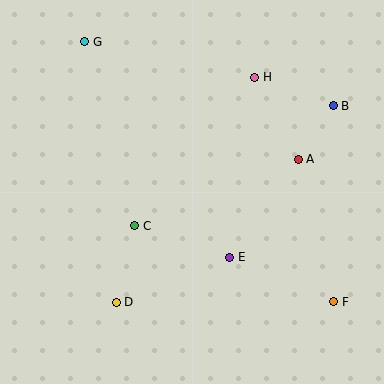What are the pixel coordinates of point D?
Point D is at (116, 302).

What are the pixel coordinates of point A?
Point A is at (298, 159).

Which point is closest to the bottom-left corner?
Point D is closest to the bottom-left corner.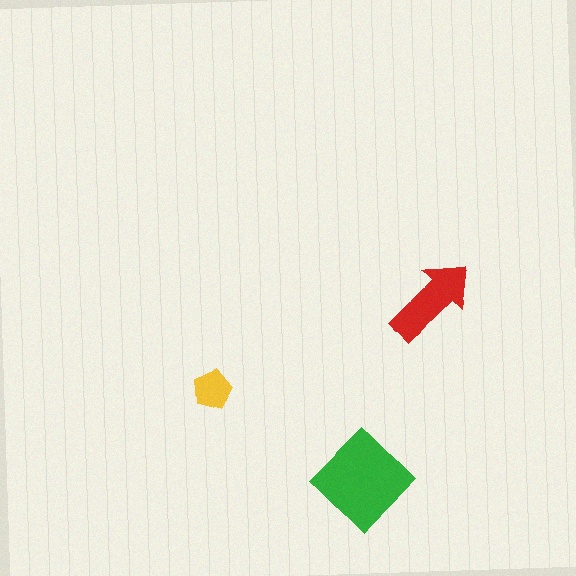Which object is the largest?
The green diamond.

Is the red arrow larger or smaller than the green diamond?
Smaller.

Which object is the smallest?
The yellow pentagon.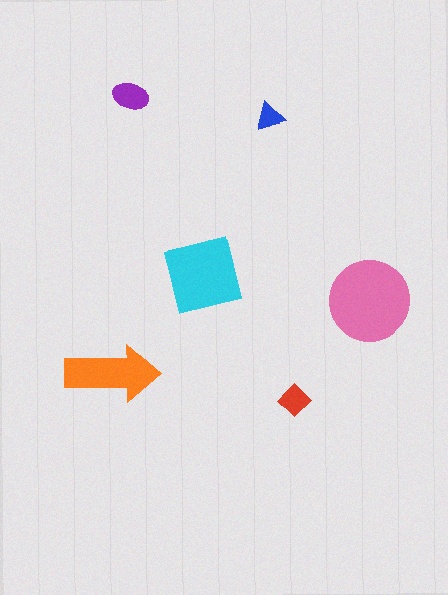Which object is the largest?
The pink circle.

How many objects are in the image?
There are 6 objects in the image.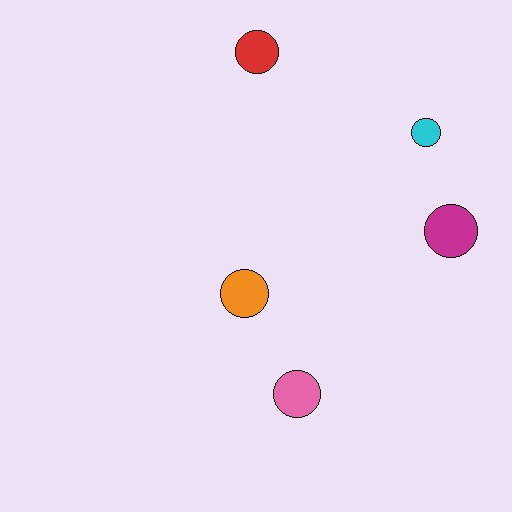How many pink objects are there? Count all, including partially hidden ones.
There is 1 pink object.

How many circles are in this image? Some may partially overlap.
There are 5 circles.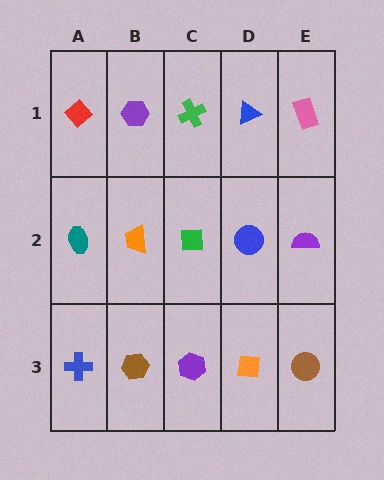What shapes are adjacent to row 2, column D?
A blue triangle (row 1, column D), an orange square (row 3, column D), a green square (row 2, column C), a purple semicircle (row 2, column E).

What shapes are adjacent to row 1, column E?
A purple semicircle (row 2, column E), a blue triangle (row 1, column D).